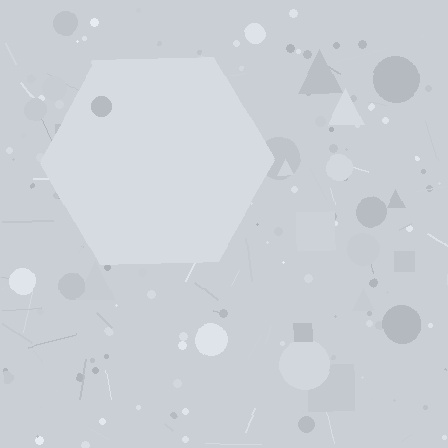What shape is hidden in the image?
A hexagon is hidden in the image.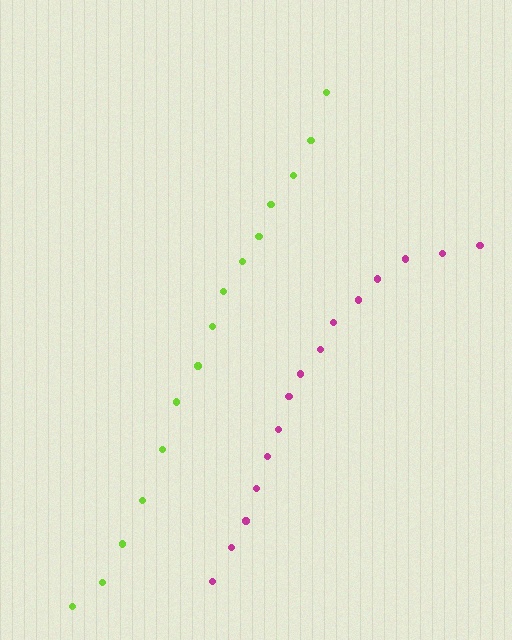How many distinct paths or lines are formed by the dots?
There are 2 distinct paths.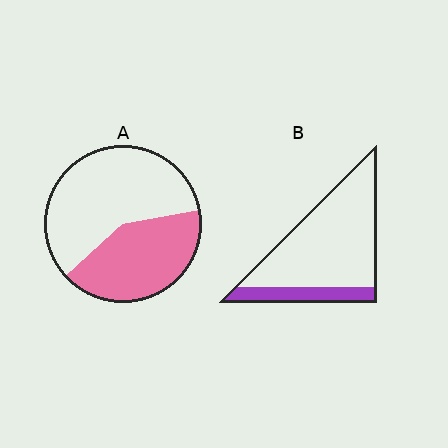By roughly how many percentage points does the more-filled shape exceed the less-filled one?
By roughly 20 percentage points (A over B).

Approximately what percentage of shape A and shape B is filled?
A is approximately 40% and B is approximately 20%.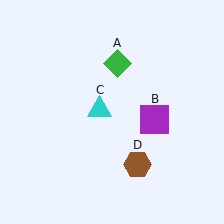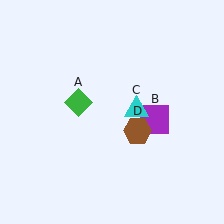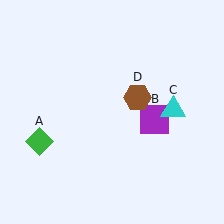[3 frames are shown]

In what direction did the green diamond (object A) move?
The green diamond (object A) moved down and to the left.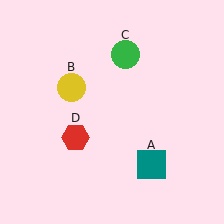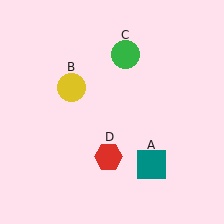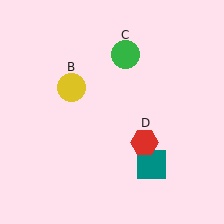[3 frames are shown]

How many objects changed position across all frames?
1 object changed position: red hexagon (object D).